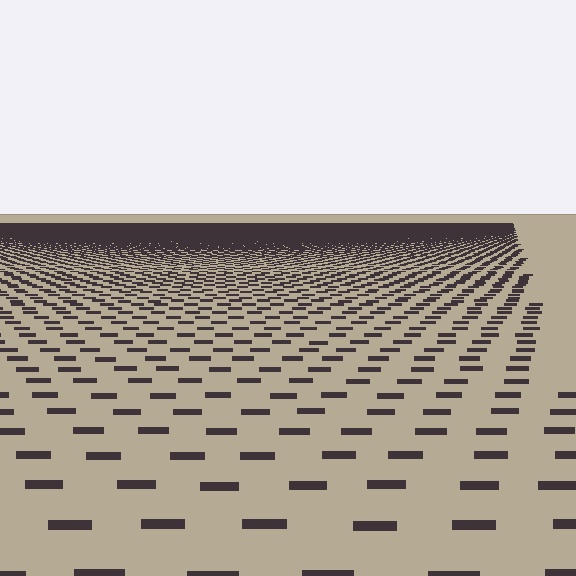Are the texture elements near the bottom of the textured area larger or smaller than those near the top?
Larger. Near the bottom, elements are closer to the viewer and appear at a bigger on-screen size.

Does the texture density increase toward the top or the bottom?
Density increases toward the top.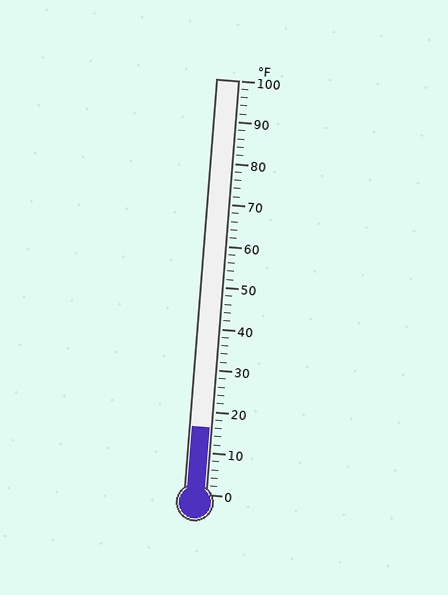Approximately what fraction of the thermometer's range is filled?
The thermometer is filled to approximately 15% of its range.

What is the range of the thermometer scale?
The thermometer scale ranges from 0°F to 100°F.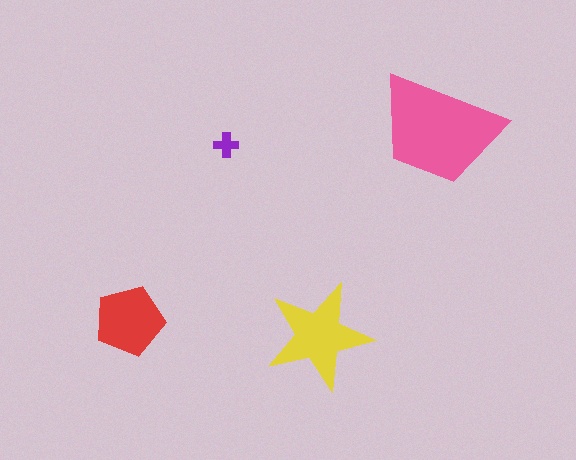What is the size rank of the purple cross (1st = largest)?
4th.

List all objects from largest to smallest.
The pink trapezoid, the yellow star, the red pentagon, the purple cross.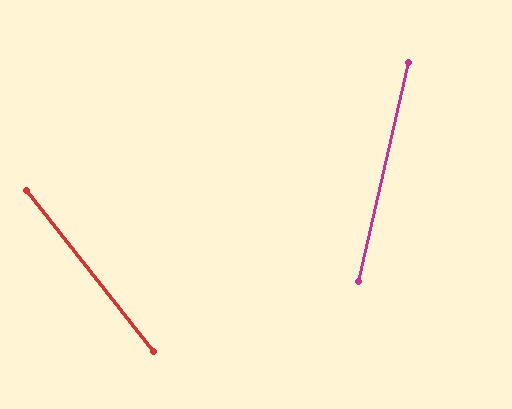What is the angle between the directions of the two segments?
Approximately 51 degrees.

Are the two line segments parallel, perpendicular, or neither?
Neither parallel nor perpendicular — they differ by about 51°.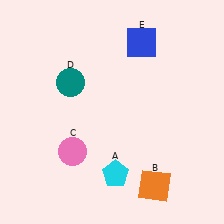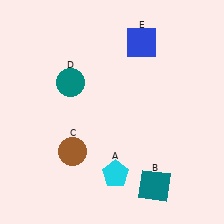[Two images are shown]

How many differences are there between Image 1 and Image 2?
There are 2 differences between the two images.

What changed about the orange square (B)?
In Image 1, B is orange. In Image 2, it changed to teal.